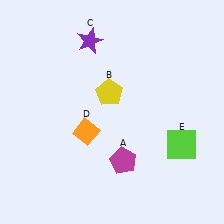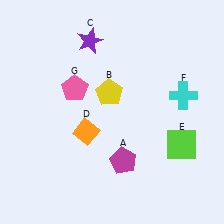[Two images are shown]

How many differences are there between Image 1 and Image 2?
There are 2 differences between the two images.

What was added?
A cyan cross (F), a pink pentagon (G) were added in Image 2.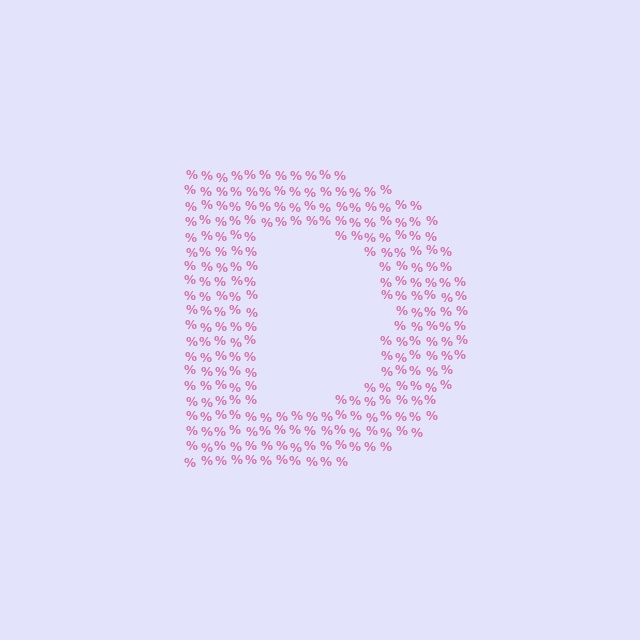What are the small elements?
The small elements are percent signs.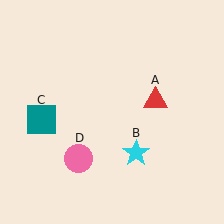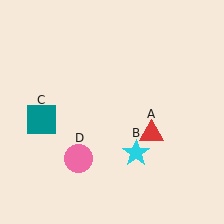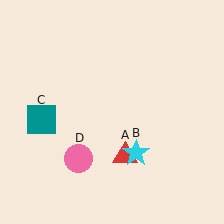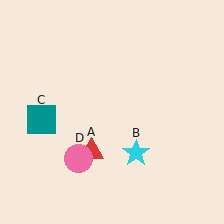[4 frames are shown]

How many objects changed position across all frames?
1 object changed position: red triangle (object A).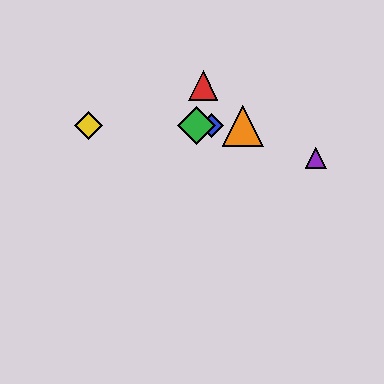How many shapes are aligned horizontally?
4 shapes (the blue diamond, the green diamond, the yellow diamond, the orange triangle) are aligned horizontally.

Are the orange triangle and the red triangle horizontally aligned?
No, the orange triangle is at y≈126 and the red triangle is at y≈86.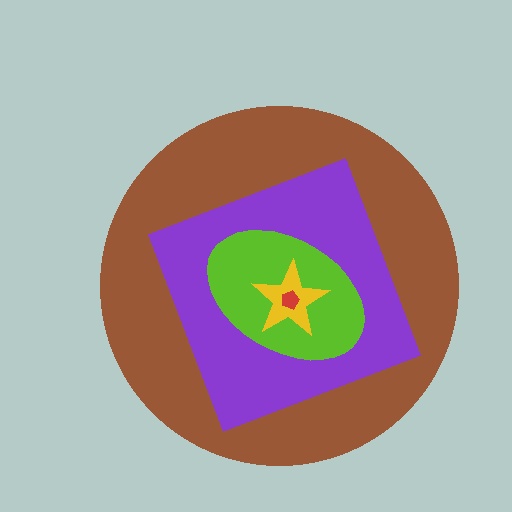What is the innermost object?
The red pentagon.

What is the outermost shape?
The brown circle.